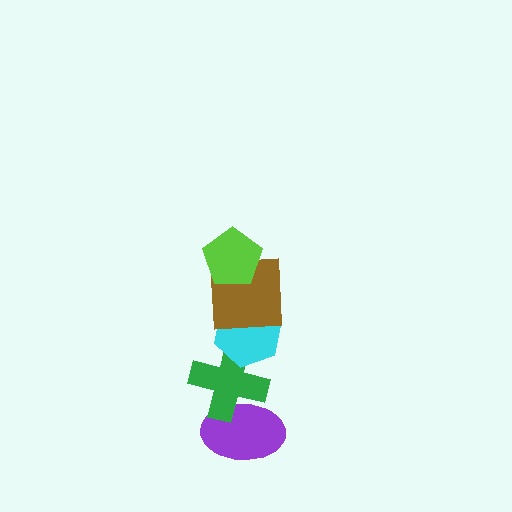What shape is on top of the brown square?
The lime pentagon is on top of the brown square.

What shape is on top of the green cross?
The cyan hexagon is on top of the green cross.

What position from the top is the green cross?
The green cross is 4th from the top.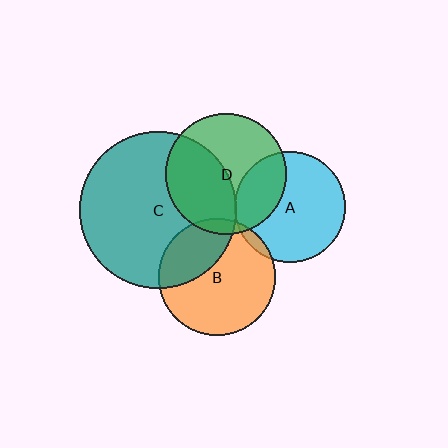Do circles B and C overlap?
Yes.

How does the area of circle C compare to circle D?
Approximately 1.7 times.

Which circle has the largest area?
Circle C (teal).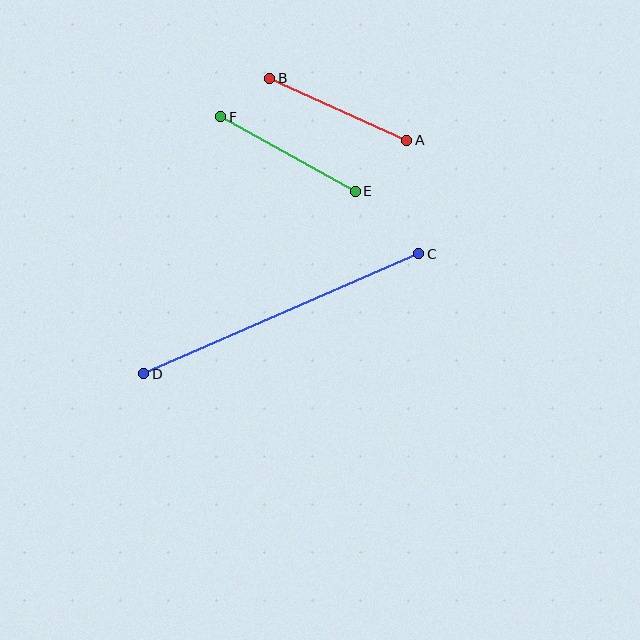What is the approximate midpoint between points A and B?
The midpoint is at approximately (338, 109) pixels.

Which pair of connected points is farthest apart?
Points C and D are farthest apart.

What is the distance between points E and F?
The distance is approximately 154 pixels.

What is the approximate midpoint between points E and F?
The midpoint is at approximately (288, 154) pixels.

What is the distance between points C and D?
The distance is approximately 300 pixels.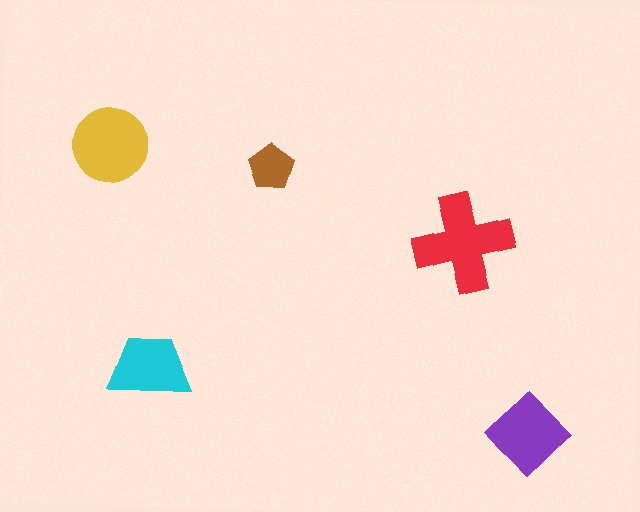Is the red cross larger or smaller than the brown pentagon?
Larger.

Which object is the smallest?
The brown pentagon.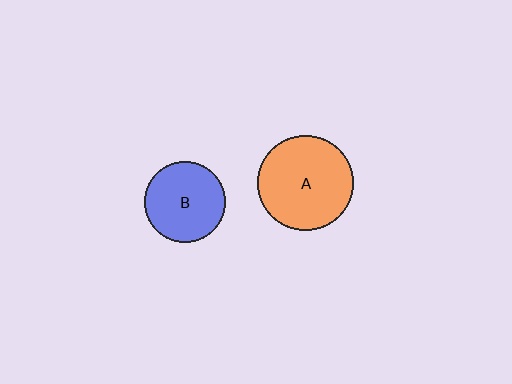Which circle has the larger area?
Circle A (orange).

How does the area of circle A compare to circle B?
Approximately 1.4 times.